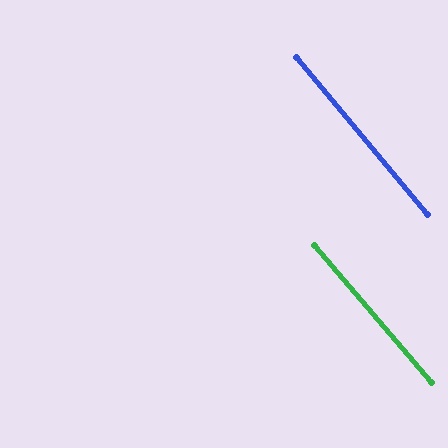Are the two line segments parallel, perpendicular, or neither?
Parallel — their directions differ by only 0.9°.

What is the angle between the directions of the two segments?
Approximately 1 degree.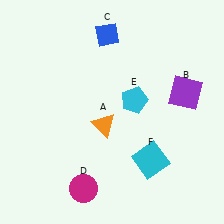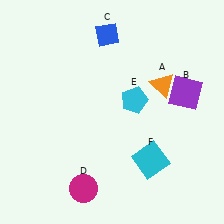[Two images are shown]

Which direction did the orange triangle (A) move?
The orange triangle (A) moved right.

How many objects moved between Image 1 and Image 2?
1 object moved between the two images.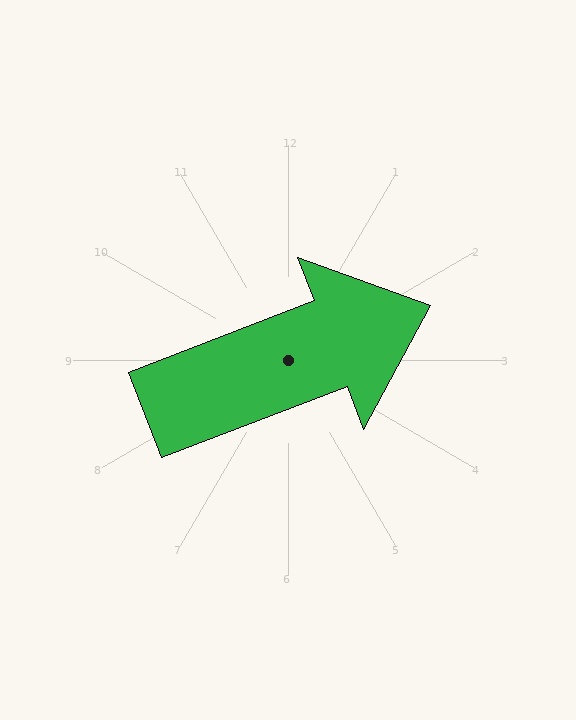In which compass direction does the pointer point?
East.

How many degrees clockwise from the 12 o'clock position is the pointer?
Approximately 69 degrees.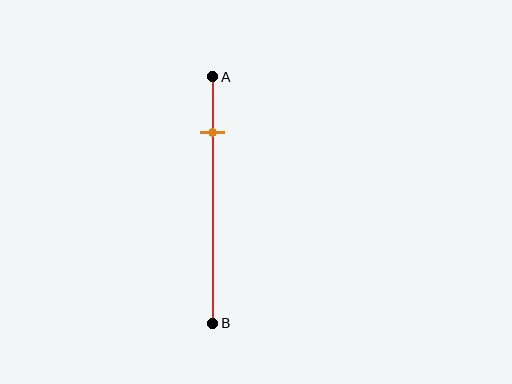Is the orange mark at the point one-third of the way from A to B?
No, the mark is at about 25% from A, not at the 33% one-third point.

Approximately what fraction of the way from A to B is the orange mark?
The orange mark is approximately 25% of the way from A to B.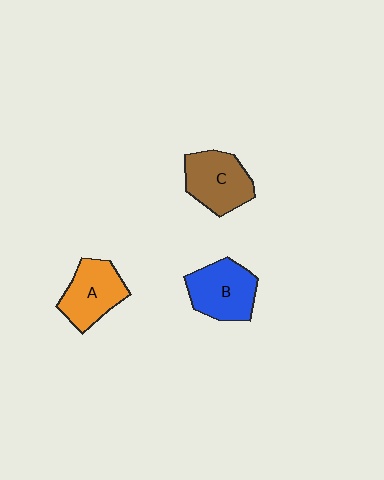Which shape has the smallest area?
Shape A (orange).